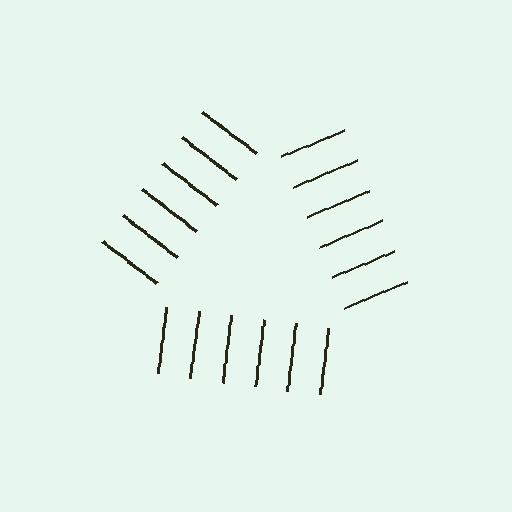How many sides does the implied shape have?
3 sides — the line-ends trace a triangle.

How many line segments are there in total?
18 — 6 along each of the 3 edges.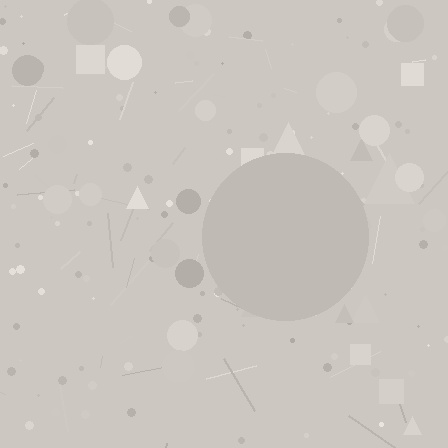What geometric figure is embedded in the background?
A circle is embedded in the background.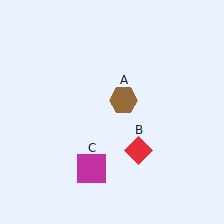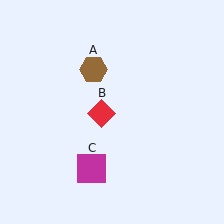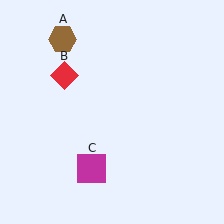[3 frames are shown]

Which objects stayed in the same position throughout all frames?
Magenta square (object C) remained stationary.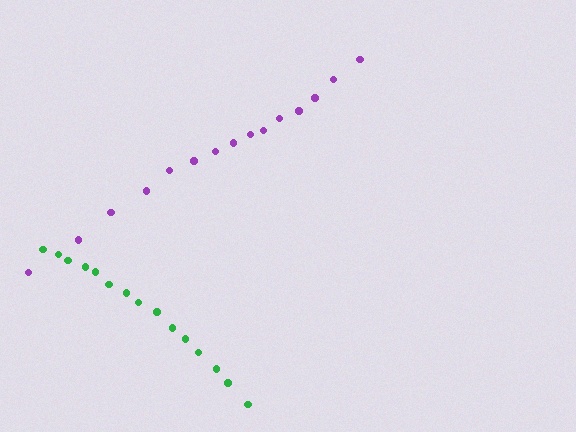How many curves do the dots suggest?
There are 2 distinct paths.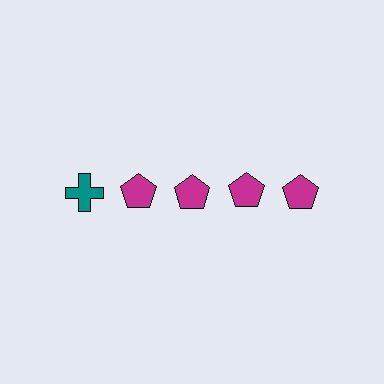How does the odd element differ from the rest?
It differs in both color (teal instead of magenta) and shape (cross instead of pentagon).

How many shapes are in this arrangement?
There are 5 shapes arranged in a grid pattern.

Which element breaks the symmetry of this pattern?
The teal cross in the top row, leftmost column breaks the symmetry. All other shapes are magenta pentagons.